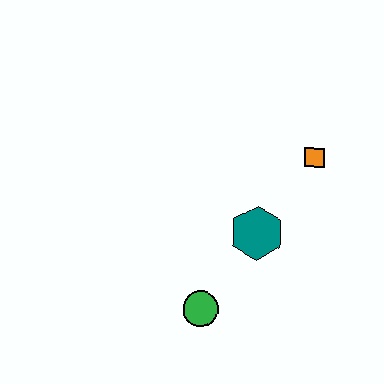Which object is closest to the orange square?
The teal hexagon is closest to the orange square.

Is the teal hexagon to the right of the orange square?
No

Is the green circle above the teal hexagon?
No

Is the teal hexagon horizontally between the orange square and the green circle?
Yes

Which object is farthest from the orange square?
The green circle is farthest from the orange square.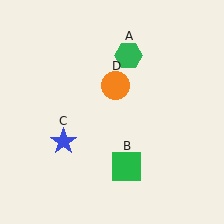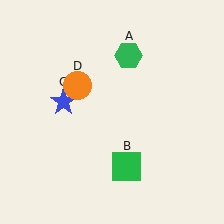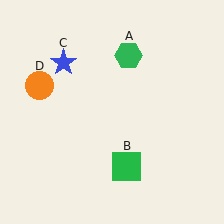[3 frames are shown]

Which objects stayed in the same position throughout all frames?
Green hexagon (object A) and green square (object B) remained stationary.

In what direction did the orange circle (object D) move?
The orange circle (object D) moved left.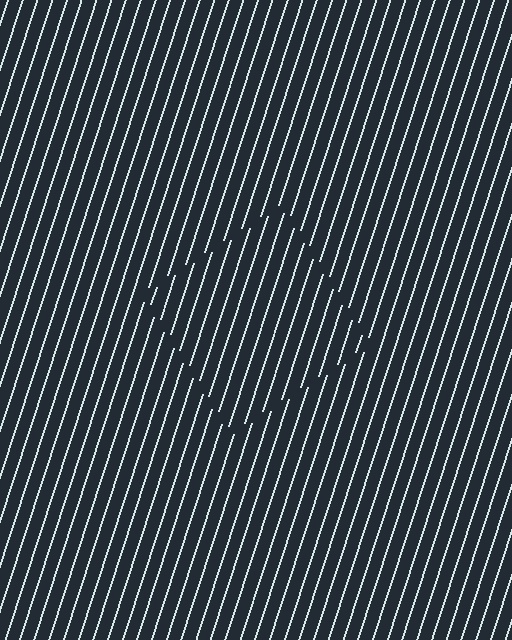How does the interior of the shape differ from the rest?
The interior of the shape contains the same grating, shifted by half a period — the contour is defined by the phase discontinuity where line-ends from the inner and outer gratings abut.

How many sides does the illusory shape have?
4 sides — the line-ends trace a square.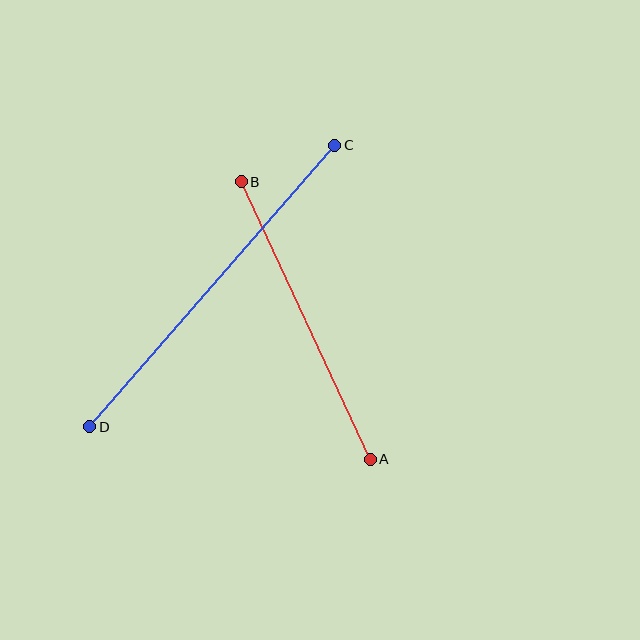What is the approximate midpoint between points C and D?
The midpoint is at approximately (212, 286) pixels.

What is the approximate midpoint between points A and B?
The midpoint is at approximately (306, 321) pixels.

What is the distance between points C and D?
The distance is approximately 374 pixels.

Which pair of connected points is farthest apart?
Points C and D are farthest apart.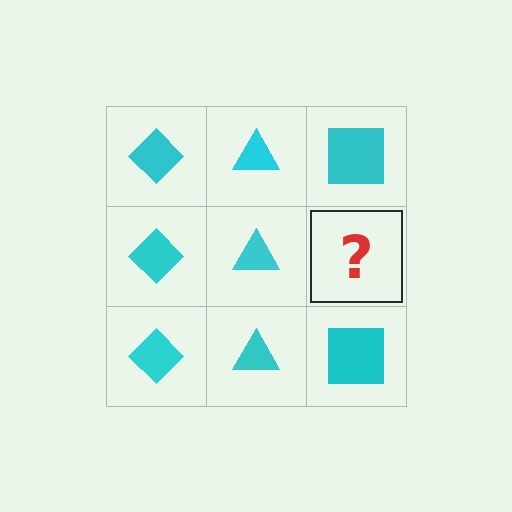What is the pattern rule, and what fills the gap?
The rule is that each column has a consistent shape. The gap should be filled with a cyan square.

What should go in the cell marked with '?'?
The missing cell should contain a cyan square.